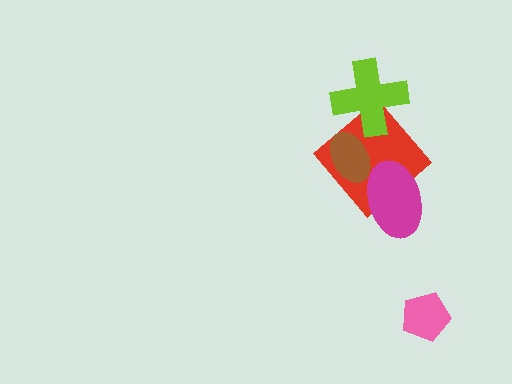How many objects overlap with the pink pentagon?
0 objects overlap with the pink pentagon.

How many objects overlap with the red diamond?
3 objects overlap with the red diamond.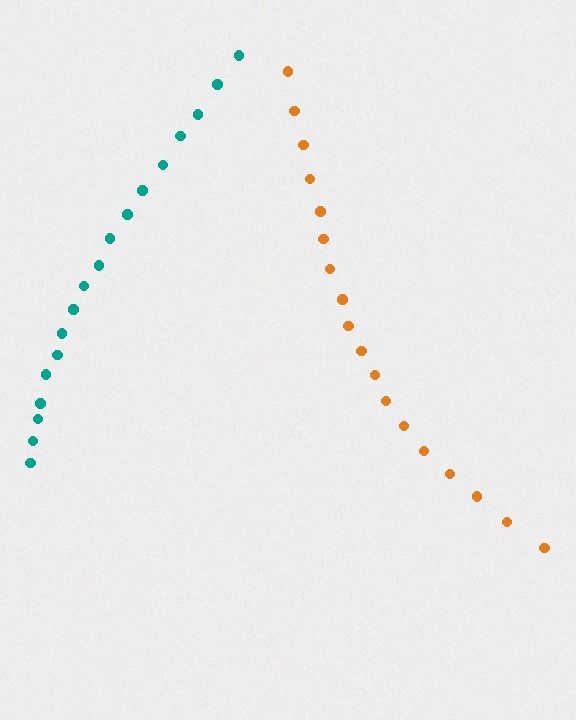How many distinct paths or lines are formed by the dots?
There are 2 distinct paths.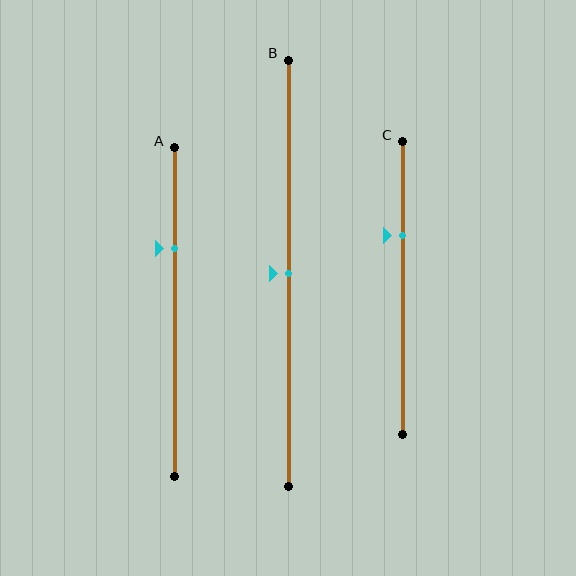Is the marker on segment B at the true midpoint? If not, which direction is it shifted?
Yes, the marker on segment B is at the true midpoint.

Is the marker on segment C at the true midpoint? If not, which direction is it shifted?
No, the marker on segment C is shifted upward by about 18% of the segment length.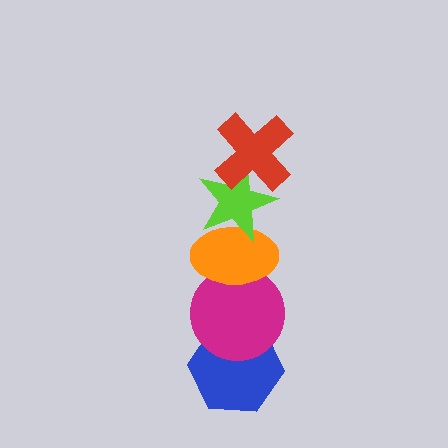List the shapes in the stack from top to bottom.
From top to bottom: the red cross, the lime star, the orange ellipse, the magenta circle, the blue hexagon.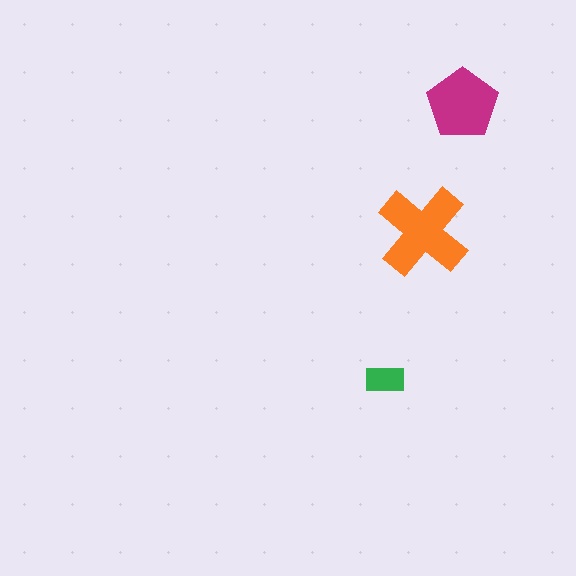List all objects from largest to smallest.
The orange cross, the magenta pentagon, the green rectangle.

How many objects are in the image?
There are 3 objects in the image.